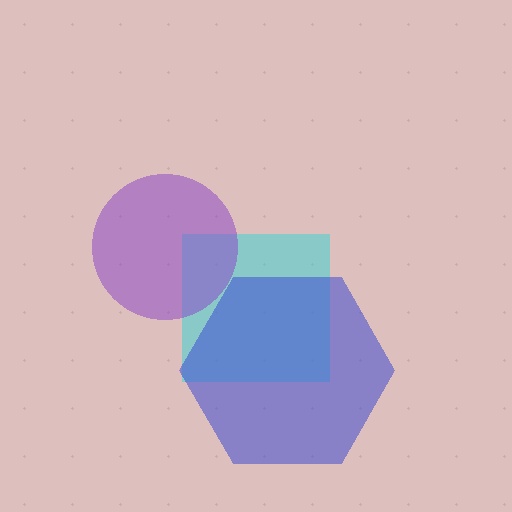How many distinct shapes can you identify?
There are 3 distinct shapes: a cyan square, a blue hexagon, a purple circle.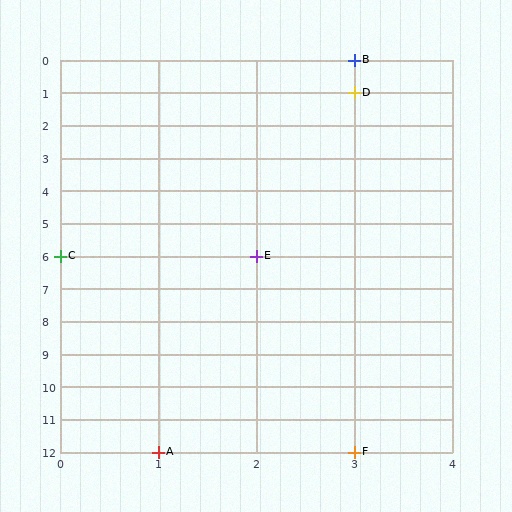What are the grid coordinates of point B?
Point B is at grid coordinates (3, 0).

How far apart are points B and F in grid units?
Points B and F are 12 rows apart.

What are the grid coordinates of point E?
Point E is at grid coordinates (2, 6).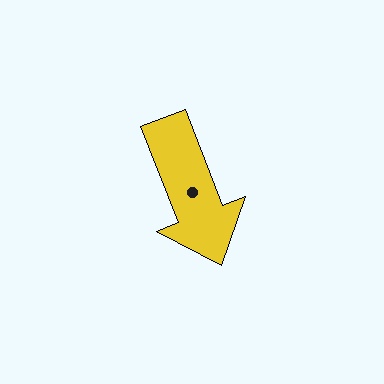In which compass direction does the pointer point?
South.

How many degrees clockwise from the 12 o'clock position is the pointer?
Approximately 159 degrees.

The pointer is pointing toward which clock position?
Roughly 5 o'clock.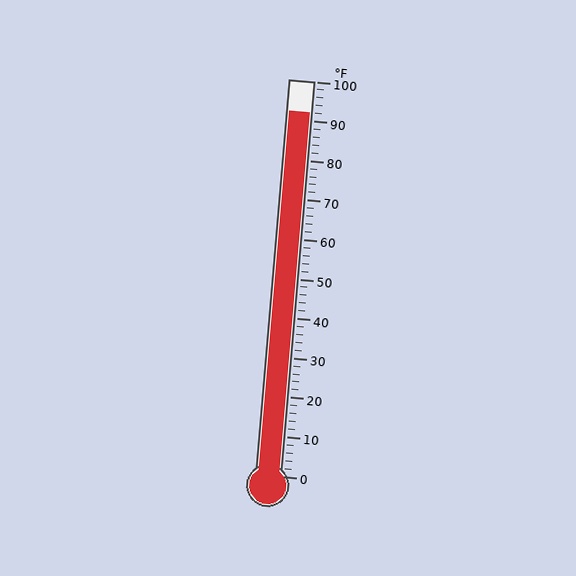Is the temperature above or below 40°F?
The temperature is above 40°F.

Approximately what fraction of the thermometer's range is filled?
The thermometer is filled to approximately 90% of its range.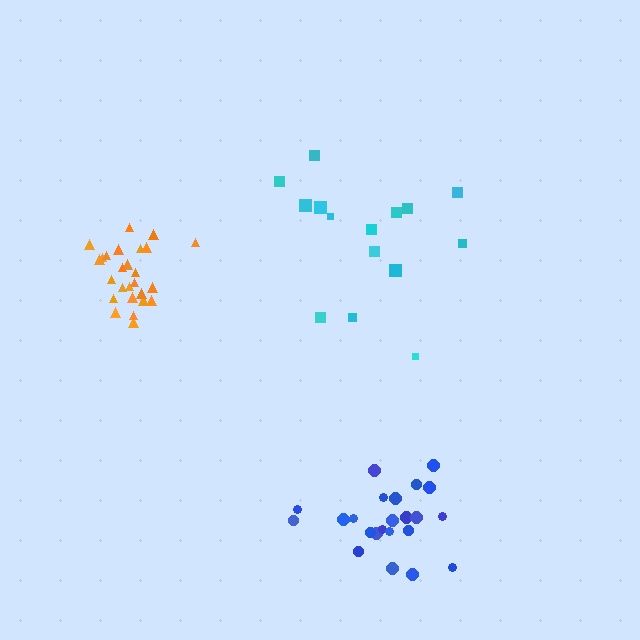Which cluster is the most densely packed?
Orange.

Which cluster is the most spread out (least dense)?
Cyan.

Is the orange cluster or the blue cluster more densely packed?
Orange.